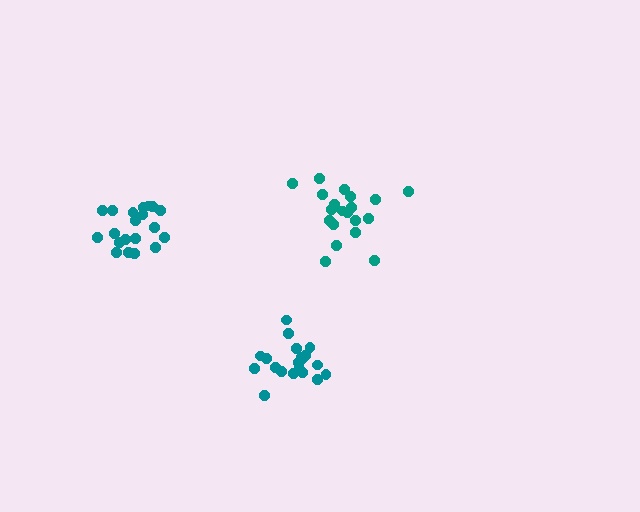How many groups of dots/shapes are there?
There are 3 groups.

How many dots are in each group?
Group 1: 20 dots, Group 2: 20 dots, Group 3: 20 dots (60 total).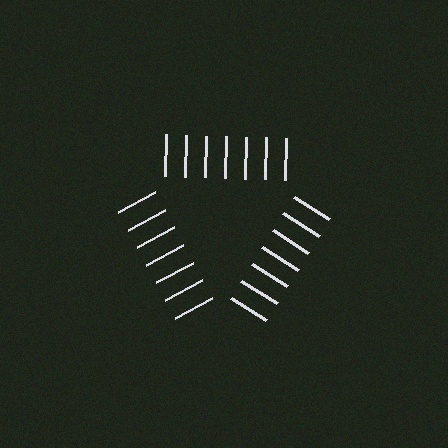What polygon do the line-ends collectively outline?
An illusory triangle — the line segments terminate on its edges but no continuous stroke is drawn.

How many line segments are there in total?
21 — 7 along each of the 3 edges.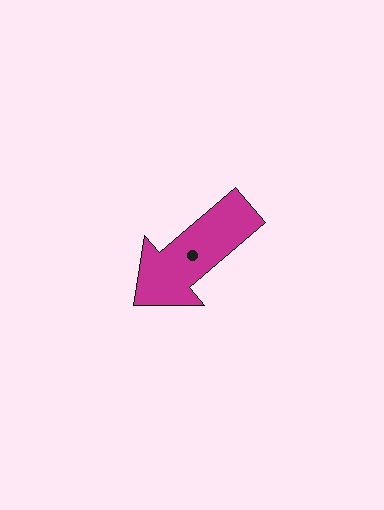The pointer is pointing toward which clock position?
Roughly 8 o'clock.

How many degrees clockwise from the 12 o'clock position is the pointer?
Approximately 229 degrees.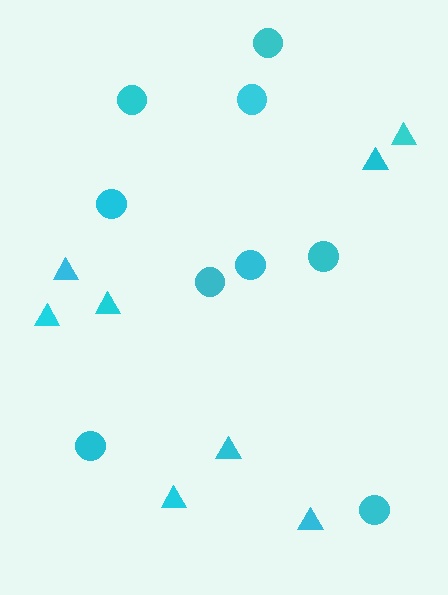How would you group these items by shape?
There are 2 groups: one group of triangles (8) and one group of circles (9).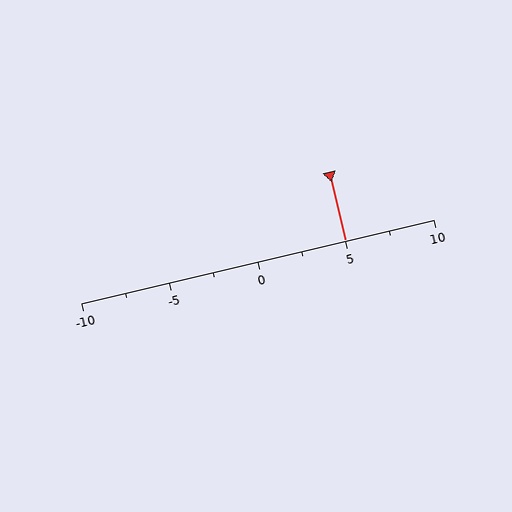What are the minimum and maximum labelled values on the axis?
The axis runs from -10 to 10.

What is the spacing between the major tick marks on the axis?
The major ticks are spaced 5 apart.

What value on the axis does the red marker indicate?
The marker indicates approximately 5.